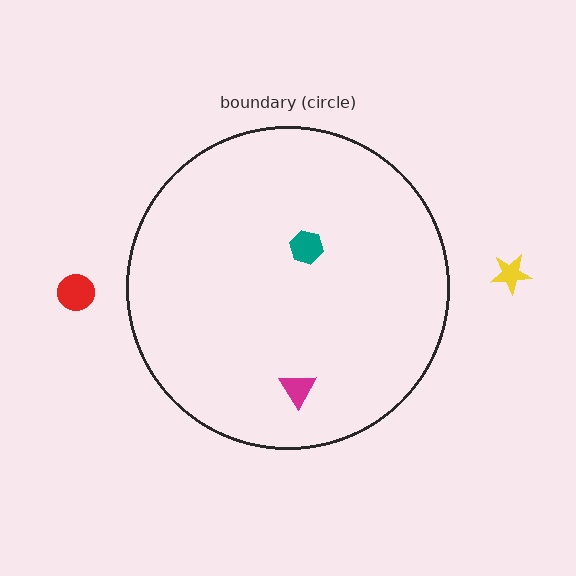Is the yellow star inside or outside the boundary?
Outside.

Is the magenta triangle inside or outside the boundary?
Inside.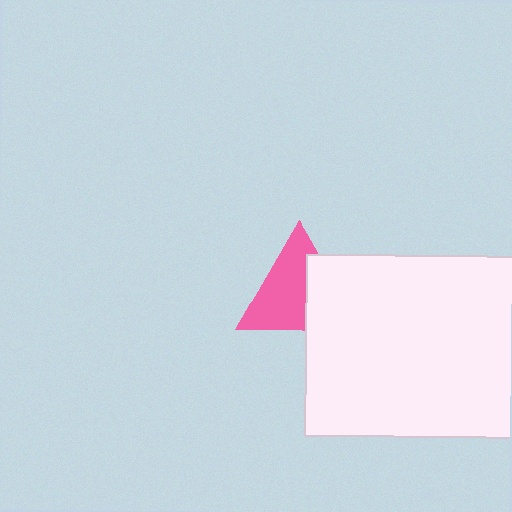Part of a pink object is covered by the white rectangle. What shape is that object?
It is a triangle.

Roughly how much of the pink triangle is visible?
About half of it is visible (roughly 61%).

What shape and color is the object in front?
The object in front is a white rectangle.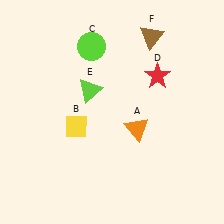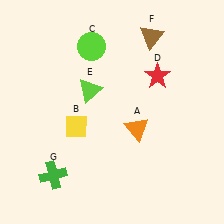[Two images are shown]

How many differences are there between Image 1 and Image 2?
There is 1 difference between the two images.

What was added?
A green cross (G) was added in Image 2.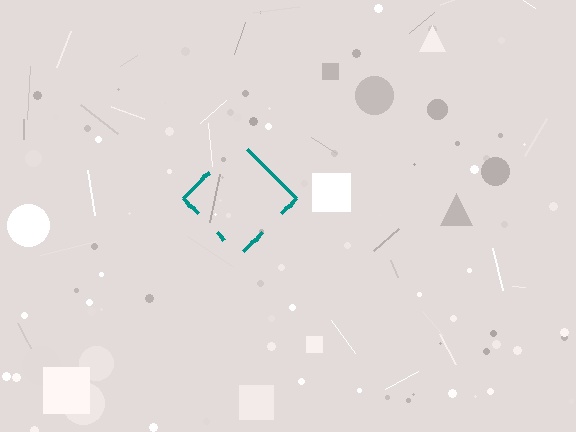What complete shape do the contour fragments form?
The contour fragments form a diamond.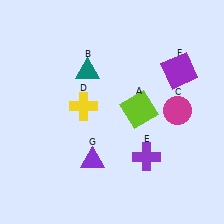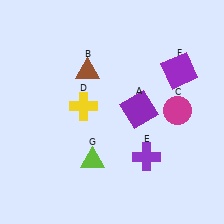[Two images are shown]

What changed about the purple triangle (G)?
In Image 1, G is purple. In Image 2, it changed to lime.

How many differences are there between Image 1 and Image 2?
There are 3 differences between the two images.